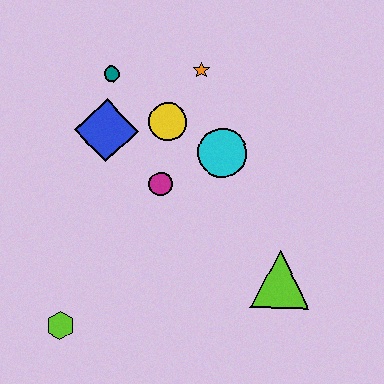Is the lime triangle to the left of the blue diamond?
No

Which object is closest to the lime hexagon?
The magenta circle is closest to the lime hexagon.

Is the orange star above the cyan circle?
Yes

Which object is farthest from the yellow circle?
The lime hexagon is farthest from the yellow circle.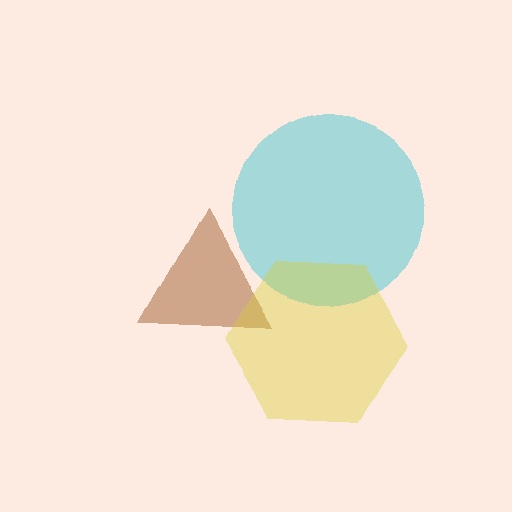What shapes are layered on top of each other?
The layered shapes are: a brown triangle, a cyan circle, a yellow hexagon.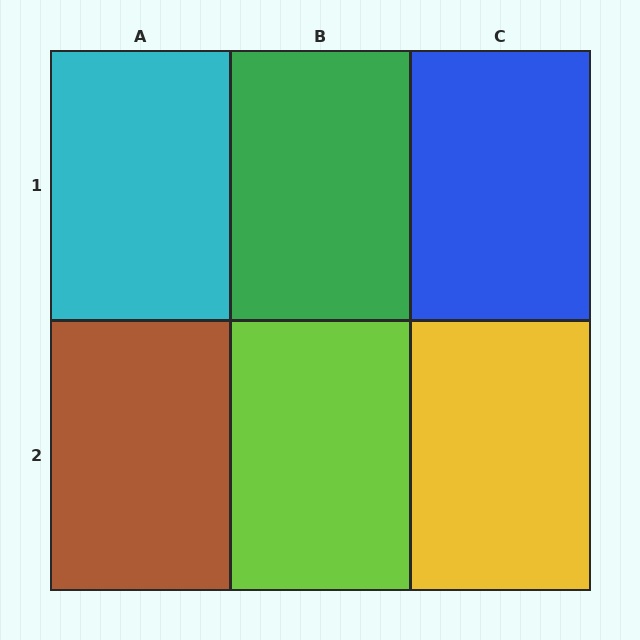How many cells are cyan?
1 cell is cyan.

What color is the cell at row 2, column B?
Lime.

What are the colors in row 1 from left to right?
Cyan, green, blue.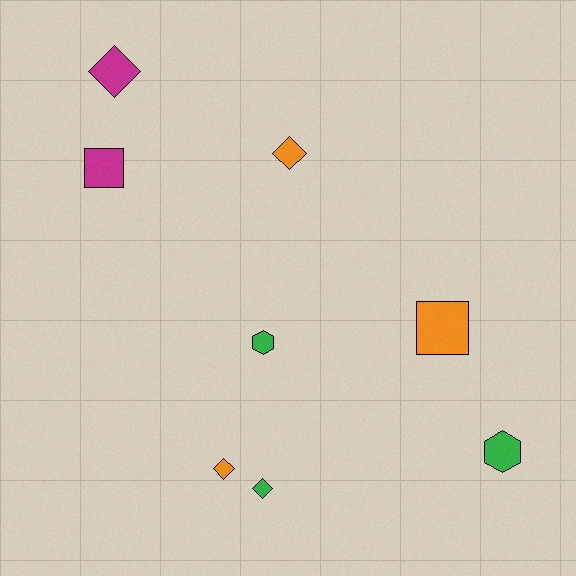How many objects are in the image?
There are 8 objects.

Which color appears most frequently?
Orange, with 3 objects.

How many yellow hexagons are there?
There are no yellow hexagons.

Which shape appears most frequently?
Diamond, with 4 objects.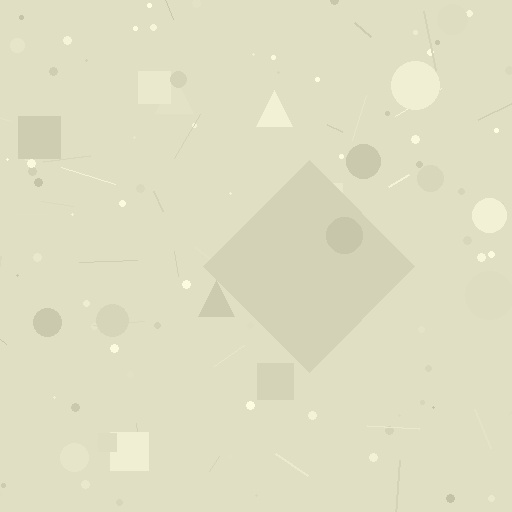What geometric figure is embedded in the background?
A diamond is embedded in the background.